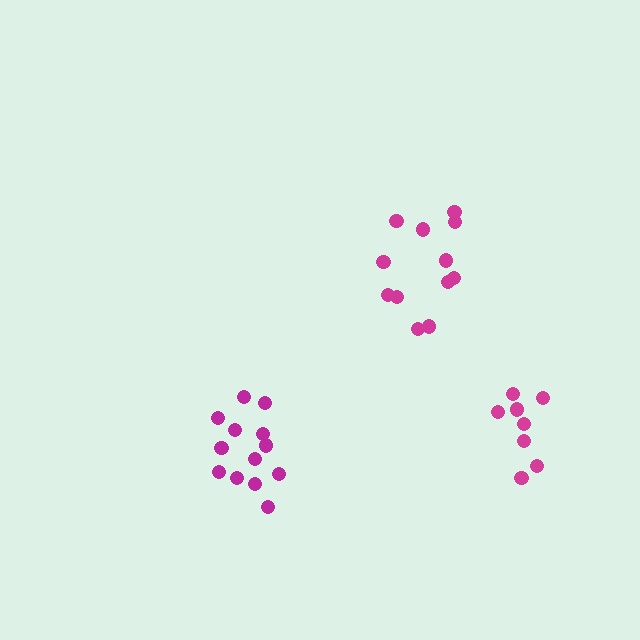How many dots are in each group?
Group 1: 13 dots, Group 2: 8 dots, Group 3: 12 dots (33 total).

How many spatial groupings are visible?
There are 3 spatial groupings.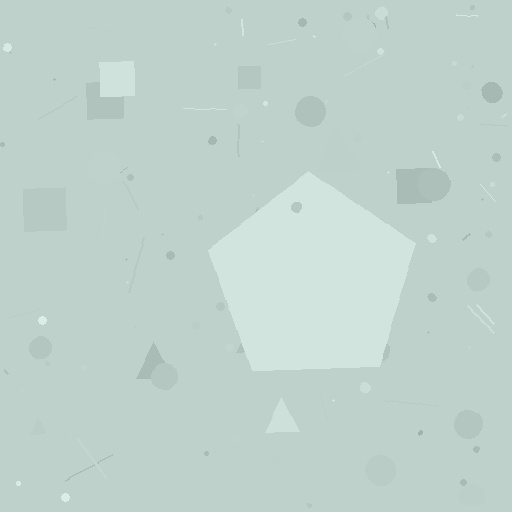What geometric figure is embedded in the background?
A pentagon is embedded in the background.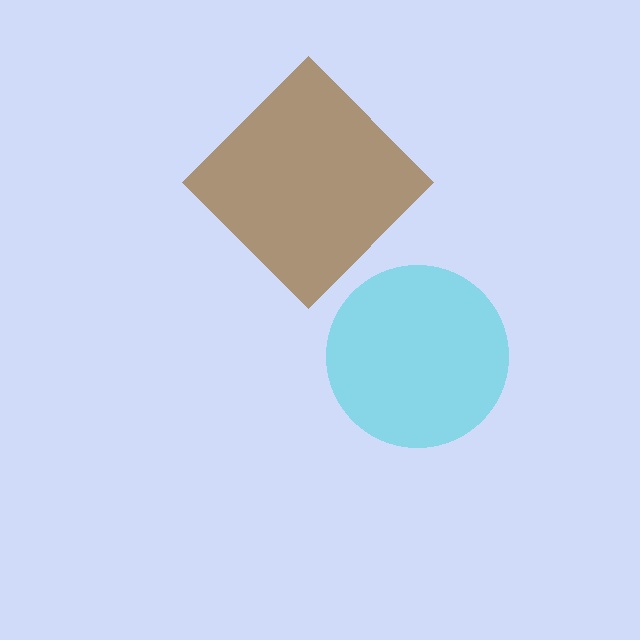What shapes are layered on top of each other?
The layered shapes are: a brown diamond, a cyan circle.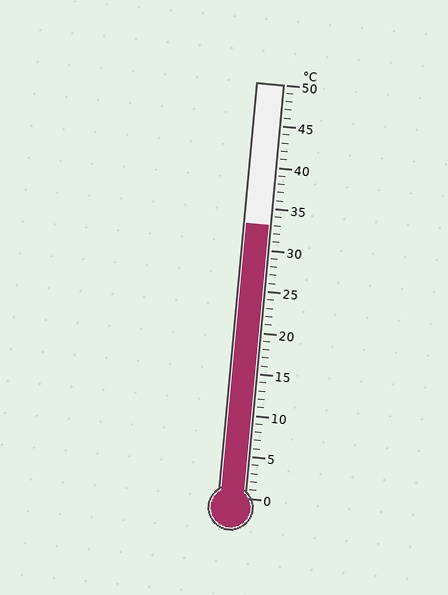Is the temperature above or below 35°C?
The temperature is below 35°C.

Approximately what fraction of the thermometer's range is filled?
The thermometer is filled to approximately 65% of its range.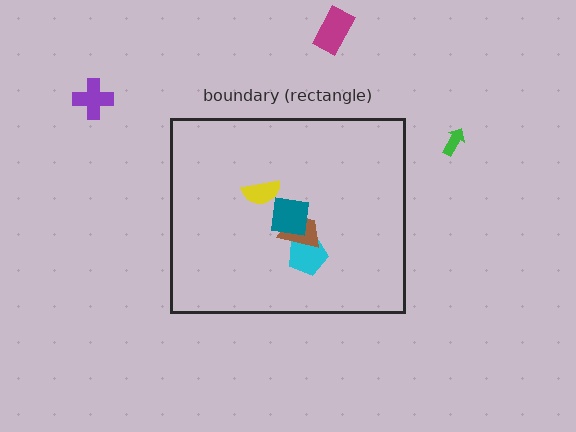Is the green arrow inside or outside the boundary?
Outside.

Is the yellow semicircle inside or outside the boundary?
Inside.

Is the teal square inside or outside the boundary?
Inside.